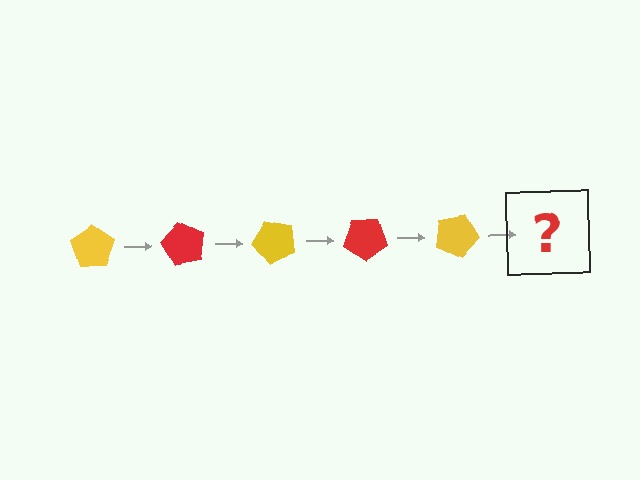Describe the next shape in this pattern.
It should be a red pentagon, rotated 300 degrees from the start.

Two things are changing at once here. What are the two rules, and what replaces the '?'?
The two rules are that it rotates 60 degrees each step and the color cycles through yellow and red. The '?' should be a red pentagon, rotated 300 degrees from the start.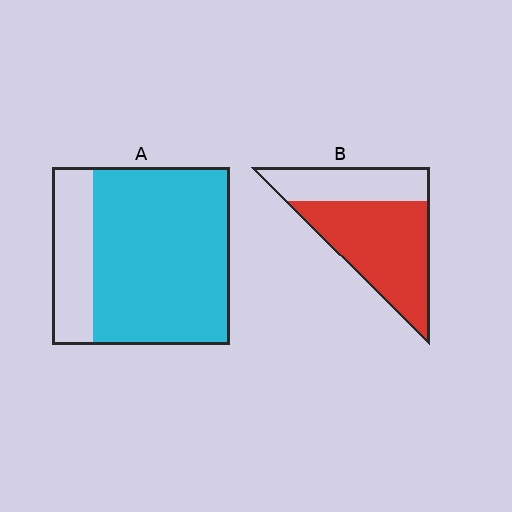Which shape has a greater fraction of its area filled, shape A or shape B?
Shape A.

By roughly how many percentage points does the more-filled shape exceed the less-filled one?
By roughly 10 percentage points (A over B).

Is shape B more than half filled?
Yes.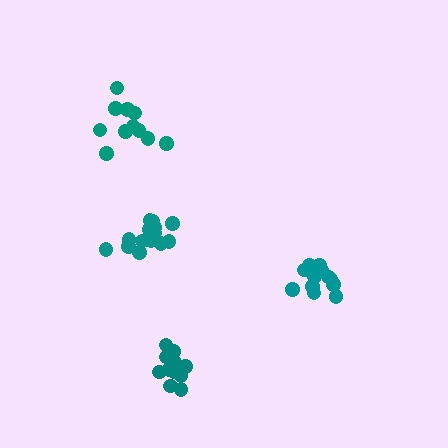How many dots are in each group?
Group 1: 11 dots, Group 2: 12 dots, Group 3: 11 dots, Group 4: 14 dots (48 total).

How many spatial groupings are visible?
There are 4 spatial groupings.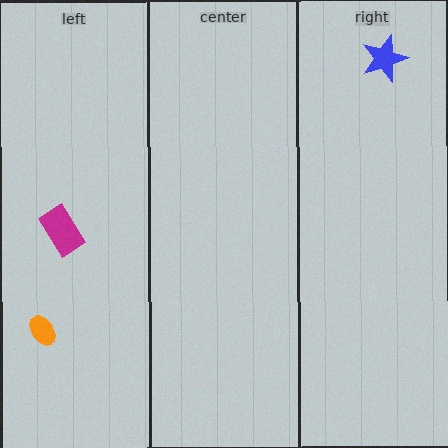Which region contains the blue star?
The right region.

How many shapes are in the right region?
1.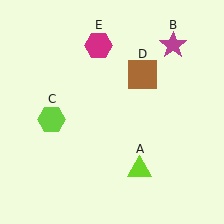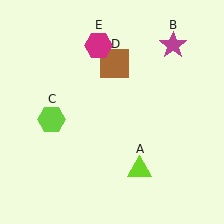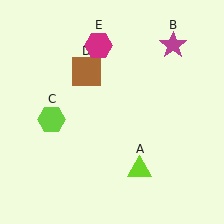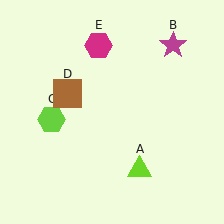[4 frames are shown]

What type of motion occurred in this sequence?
The brown square (object D) rotated counterclockwise around the center of the scene.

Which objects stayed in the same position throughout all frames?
Lime triangle (object A) and magenta star (object B) and lime hexagon (object C) and magenta hexagon (object E) remained stationary.